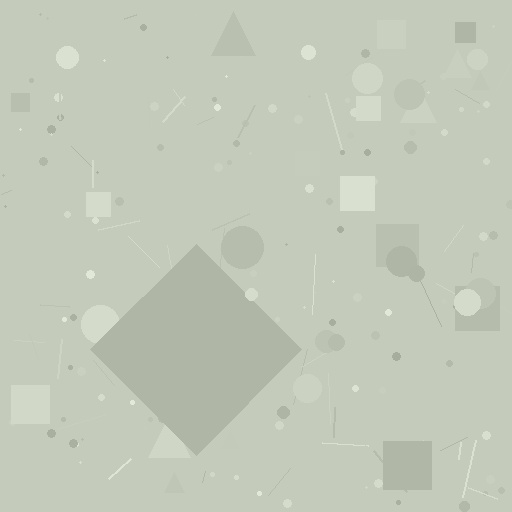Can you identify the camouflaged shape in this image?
The camouflaged shape is a diamond.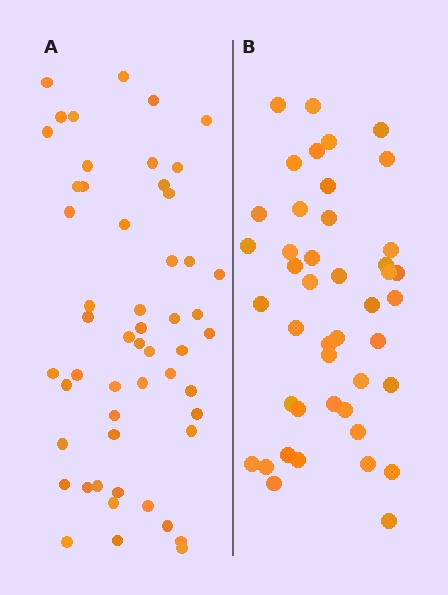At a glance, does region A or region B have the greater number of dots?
Region A (the left region) has more dots.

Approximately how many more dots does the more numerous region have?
Region A has roughly 8 or so more dots than region B.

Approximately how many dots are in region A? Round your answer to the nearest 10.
About 50 dots. (The exact count is 53, which rounds to 50.)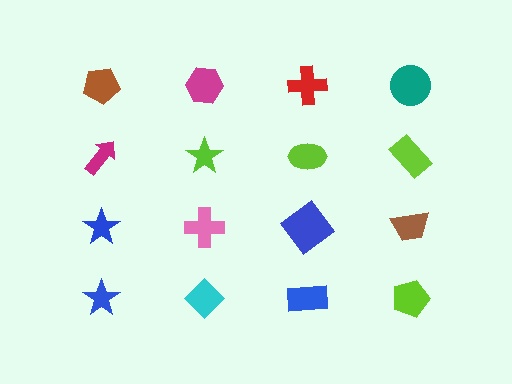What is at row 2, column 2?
A lime star.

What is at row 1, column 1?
A brown pentagon.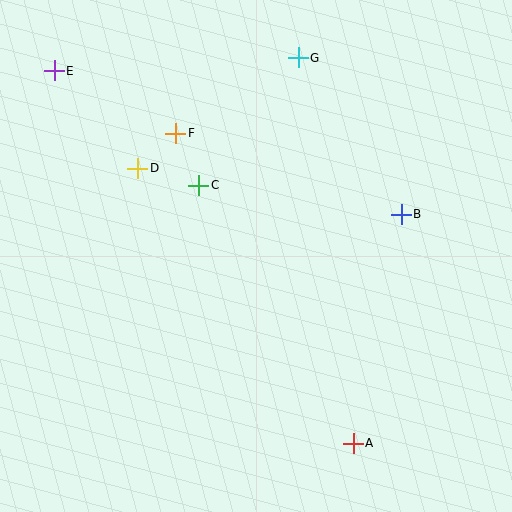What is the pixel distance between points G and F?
The distance between G and F is 144 pixels.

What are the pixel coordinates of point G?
Point G is at (298, 58).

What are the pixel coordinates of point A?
Point A is at (353, 443).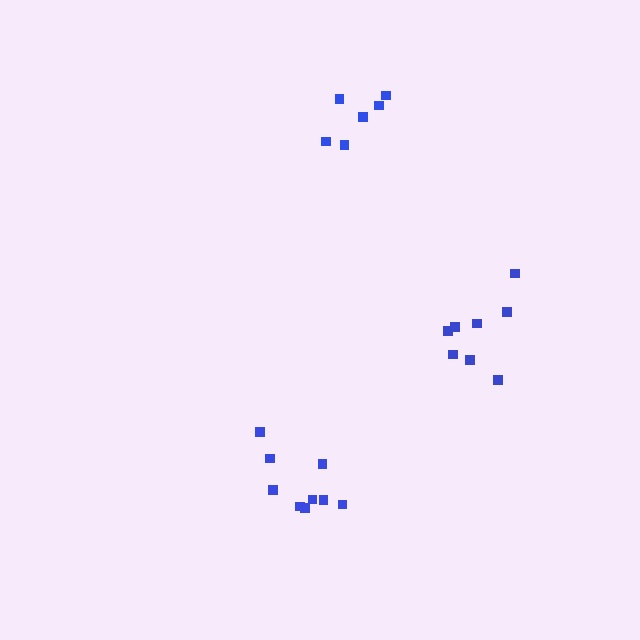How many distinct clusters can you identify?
There are 3 distinct clusters.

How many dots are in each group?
Group 1: 8 dots, Group 2: 9 dots, Group 3: 6 dots (23 total).